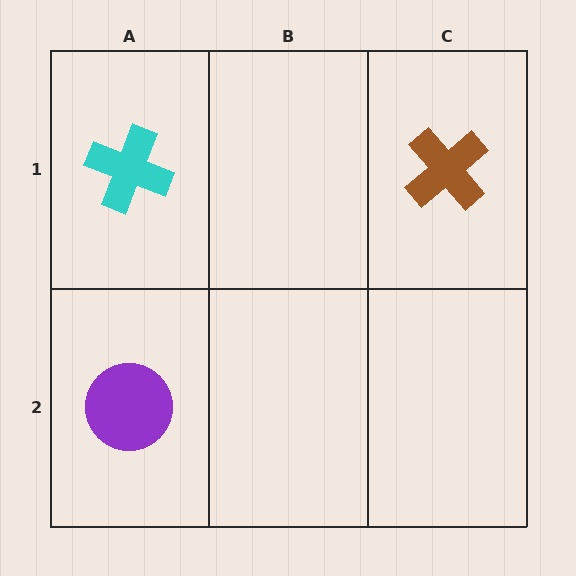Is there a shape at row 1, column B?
No, that cell is empty.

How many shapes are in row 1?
2 shapes.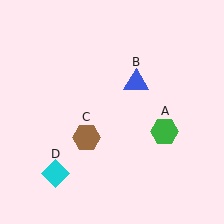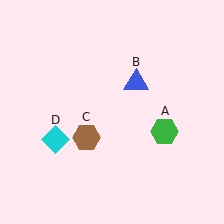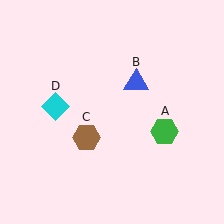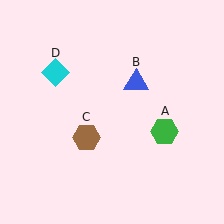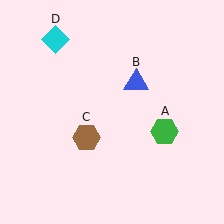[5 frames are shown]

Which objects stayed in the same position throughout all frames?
Green hexagon (object A) and blue triangle (object B) and brown hexagon (object C) remained stationary.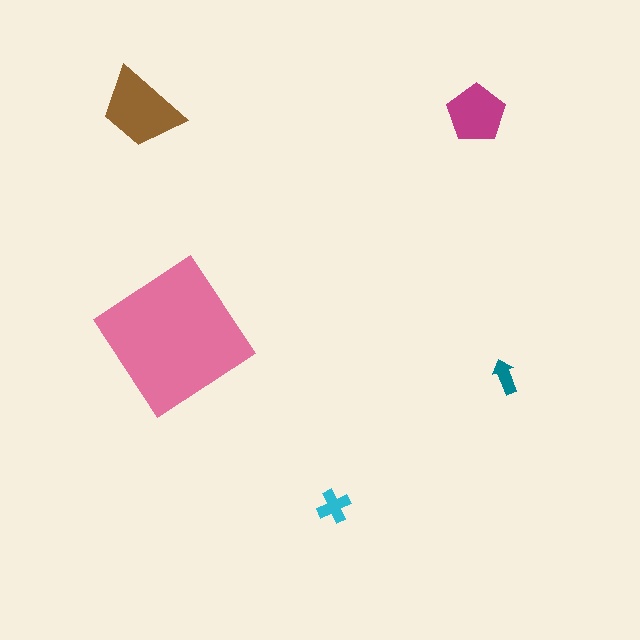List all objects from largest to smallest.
The pink diamond, the brown trapezoid, the magenta pentagon, the cyan cross, the teal arrow.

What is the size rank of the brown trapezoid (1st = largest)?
2nd.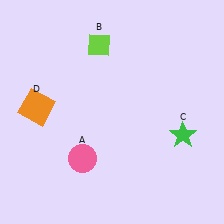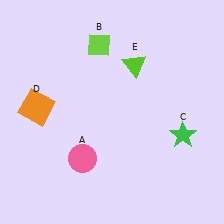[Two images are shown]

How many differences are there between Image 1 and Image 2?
There is 1 difference between the two images.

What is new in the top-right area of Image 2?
A lime triangle (E) was added in the top-right area of Image 2.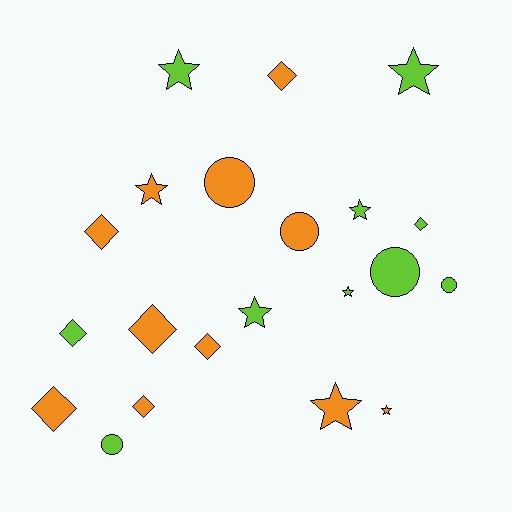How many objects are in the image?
There are 21 objects.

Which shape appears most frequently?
Diamond, with 8 objects.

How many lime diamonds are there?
There are 2 lime diamonds.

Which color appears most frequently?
Orange, with 11 objects.